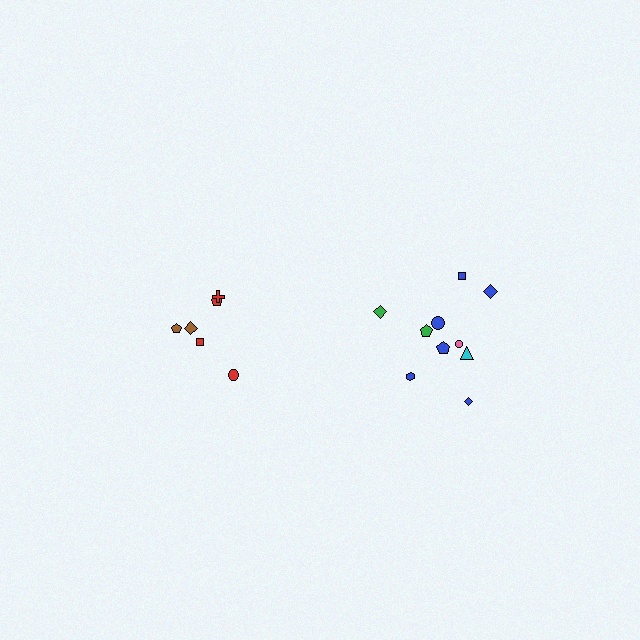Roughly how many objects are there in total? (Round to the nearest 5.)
Roughly 15 objects in total.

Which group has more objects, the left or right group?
The right group.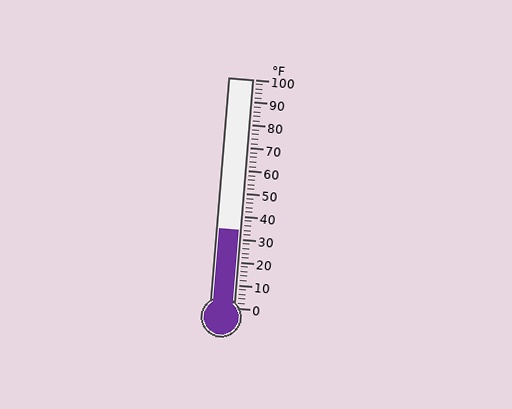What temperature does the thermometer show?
The thermometer shows approximately 34°F.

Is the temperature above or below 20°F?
The temperature is above 20°F.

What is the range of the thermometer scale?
The thermometer scale ranges from 0°F to 100°F.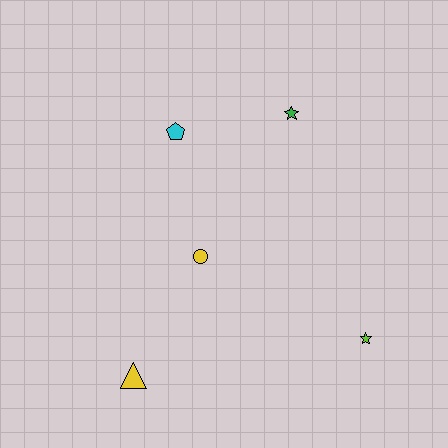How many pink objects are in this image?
There are no pink objects.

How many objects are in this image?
There are 5 objects.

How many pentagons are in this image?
There is 1 pentagon.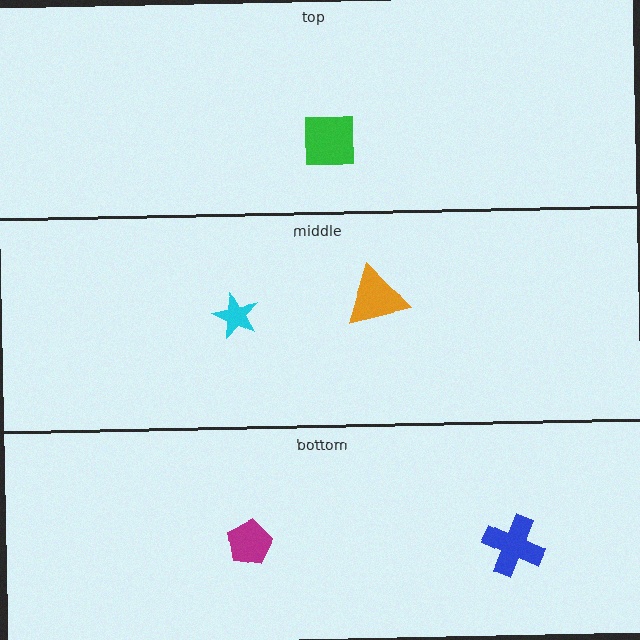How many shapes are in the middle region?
2.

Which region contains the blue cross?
The bottom region.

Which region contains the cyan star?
The middle region.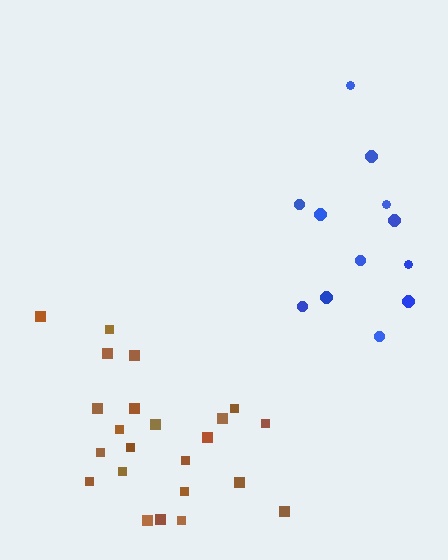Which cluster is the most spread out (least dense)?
Blue.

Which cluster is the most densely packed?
Brown.